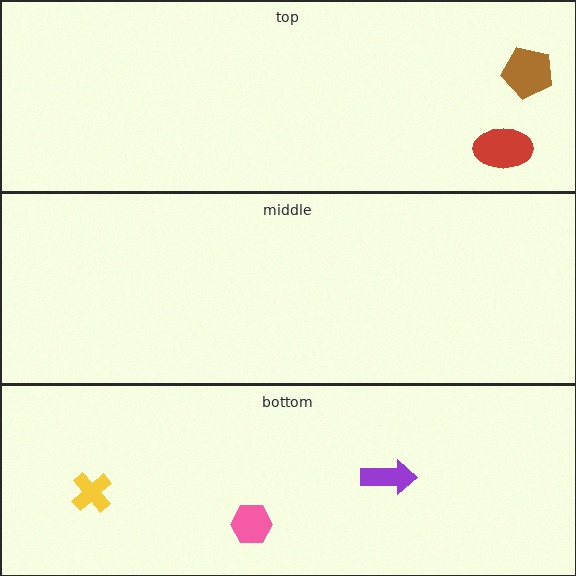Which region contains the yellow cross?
The bottom region.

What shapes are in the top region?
The red ellipse, the brown pentagon.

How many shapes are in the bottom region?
3.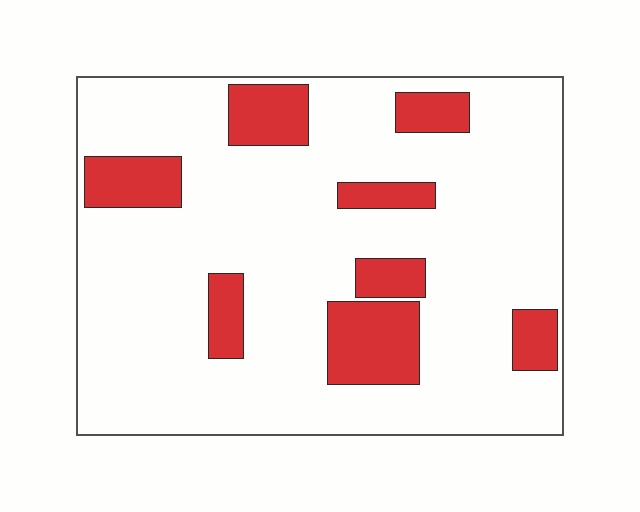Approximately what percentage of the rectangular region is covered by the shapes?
Approximately 20%.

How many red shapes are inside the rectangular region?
8.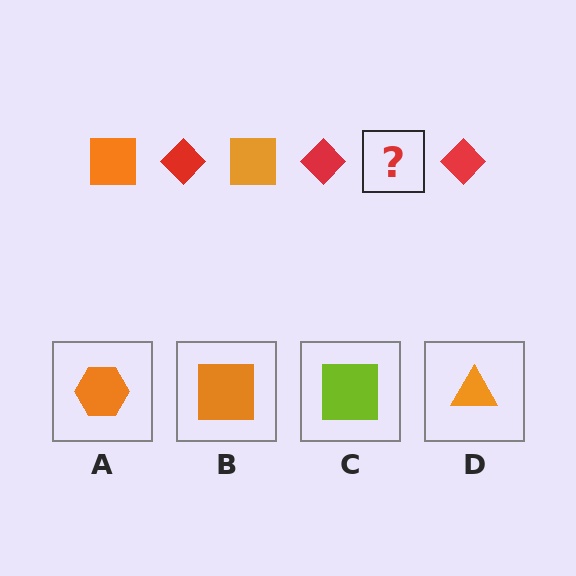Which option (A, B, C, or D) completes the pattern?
B.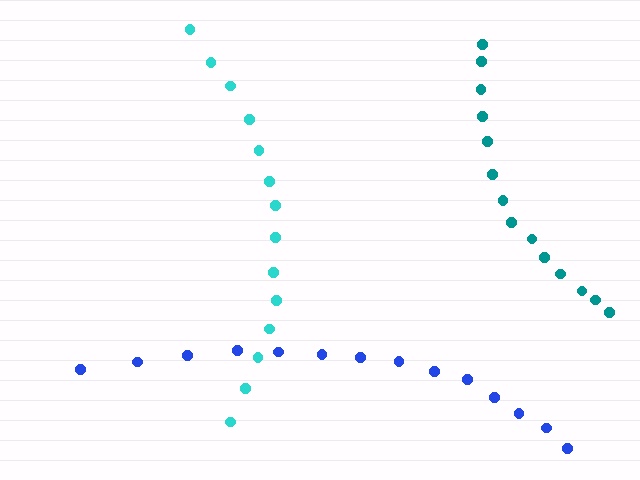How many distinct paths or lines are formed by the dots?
There are 3 distinct paths.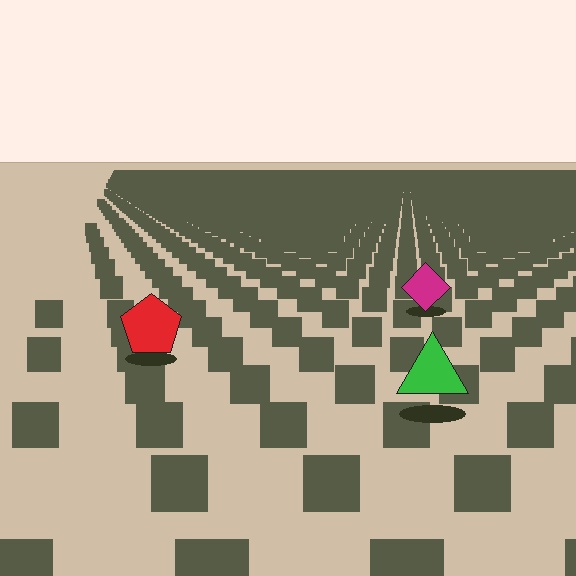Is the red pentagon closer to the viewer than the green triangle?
No. The green triangle is closer — you can tell from the texture gradient: the ground texture is coarser near it.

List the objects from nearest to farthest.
From nearest to farthest: the green triangle, the red pentagon, the magenta diamond.